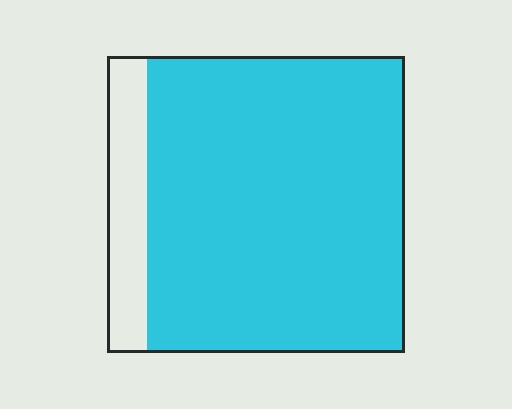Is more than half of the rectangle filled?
Yes.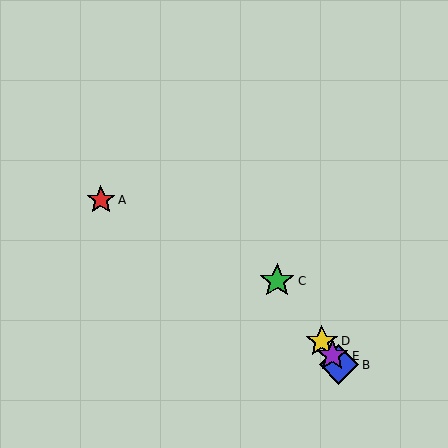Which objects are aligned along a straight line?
Objects B, C, D, E are aligned along a straight line.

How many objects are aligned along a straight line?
4 objects (B, C, D, E) are aligned along a straight line.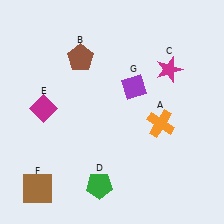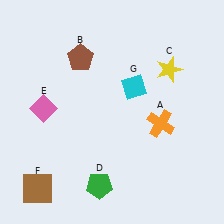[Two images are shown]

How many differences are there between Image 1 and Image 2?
There are 3 differences between the two images.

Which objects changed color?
C changed from magenta to yellow. E changed from magenta to pink. G changed from purple to cyan.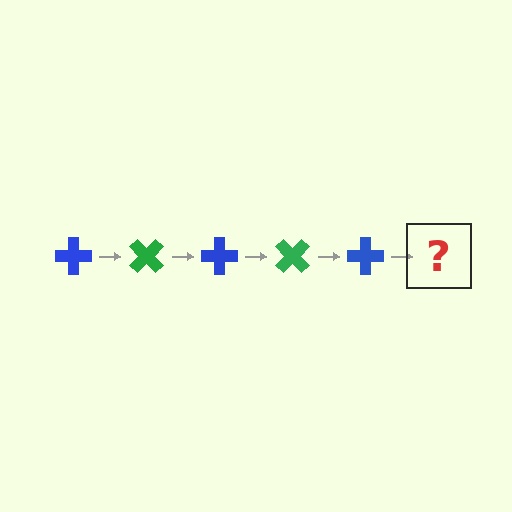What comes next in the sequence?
The next element should be a green cross, rotated 225 degrees from the start.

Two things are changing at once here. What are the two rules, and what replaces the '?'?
The two rules are that it rotates 45 degrees each step and the color cycles through blue and green. The '?' should be a green cross, rotated 225 degrees from the start.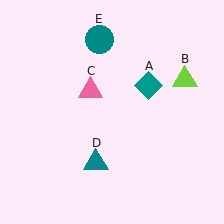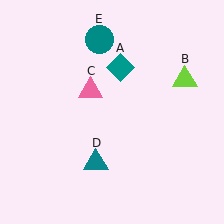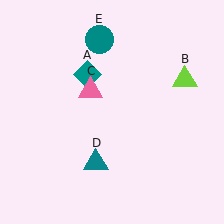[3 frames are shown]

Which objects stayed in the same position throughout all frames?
Lime triangle (object B) and pink triangle (object C) and teal triangle (object D) and teal circle (object E) remained stationary.